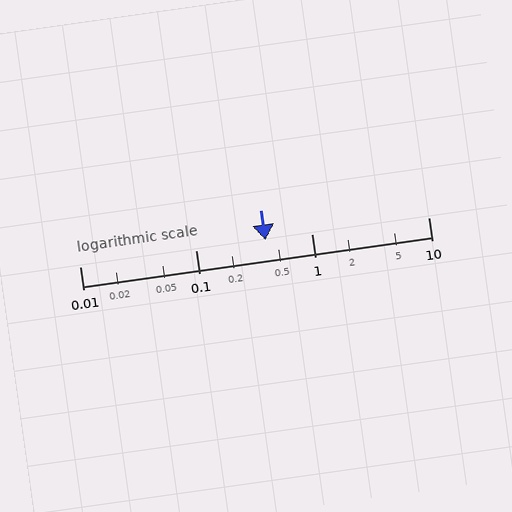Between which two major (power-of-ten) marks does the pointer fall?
The pointer is between 0.1 and 1.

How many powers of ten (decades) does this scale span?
The scale spans 3 decades, from 0.01 to 10.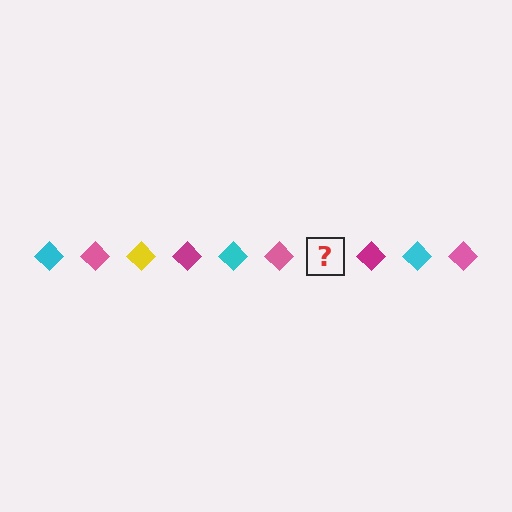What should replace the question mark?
The question mark should be replaced with a yellow diamond.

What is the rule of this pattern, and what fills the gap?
The rule is that the pattern cycles through cyan, pink, yellow, magenta diamonds. The gap should be filled with a yellow diamond.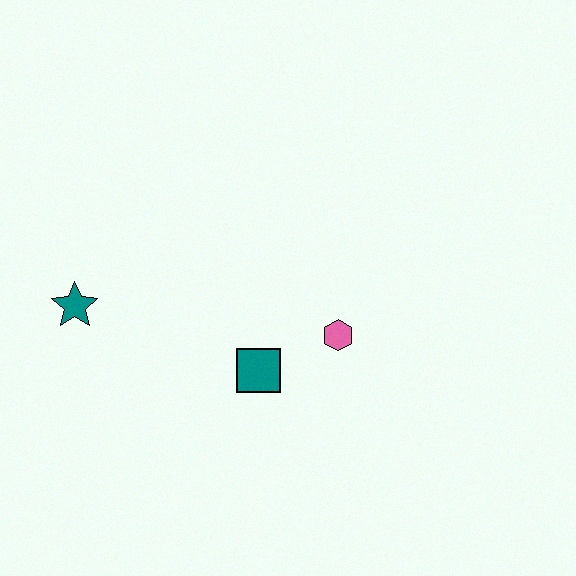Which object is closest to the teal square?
The pink hexagon is closest to the teal square.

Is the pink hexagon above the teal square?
Yes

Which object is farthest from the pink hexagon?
The teal star is farthest from the pink hexagon.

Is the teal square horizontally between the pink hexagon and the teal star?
Yes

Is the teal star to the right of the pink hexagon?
No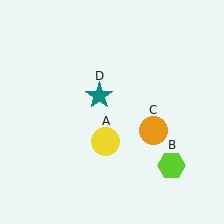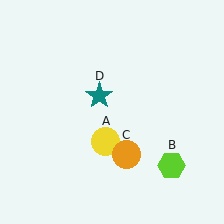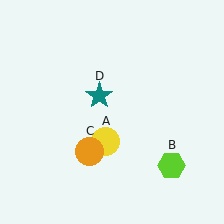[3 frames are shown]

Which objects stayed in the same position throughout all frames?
Yellow circle (object A) and lime hexagon (object B) and teal star (object D) remained stationary.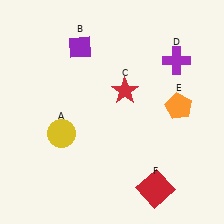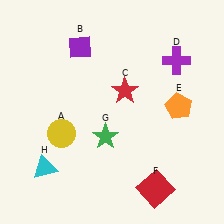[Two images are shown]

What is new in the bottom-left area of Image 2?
A green star (G) was added in the bottom-left area of Image 2.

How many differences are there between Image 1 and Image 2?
There are 2 differences between the two images.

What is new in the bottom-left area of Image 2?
A cyan triangle (H) was added in the bottom-left area of Image 2.